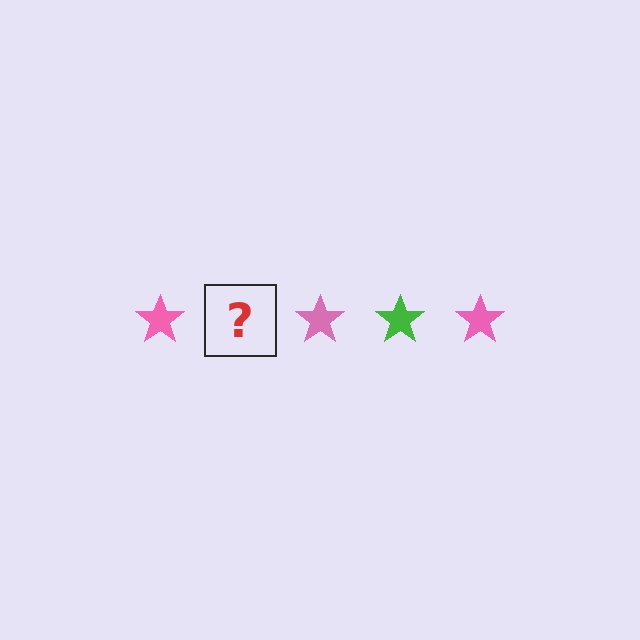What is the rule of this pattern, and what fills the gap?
The rule is that the pattern cycles through pink, green stars. The gap should be filled with a green star.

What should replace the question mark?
The question mark should be replaced with a green star.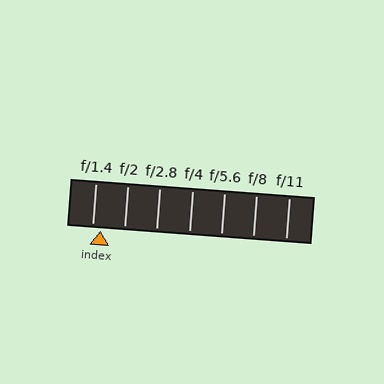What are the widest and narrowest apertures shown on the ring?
The widest aperture shown is f/1.4 and the narrowest is f/11.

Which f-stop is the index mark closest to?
The index mark is closest to f/1.4.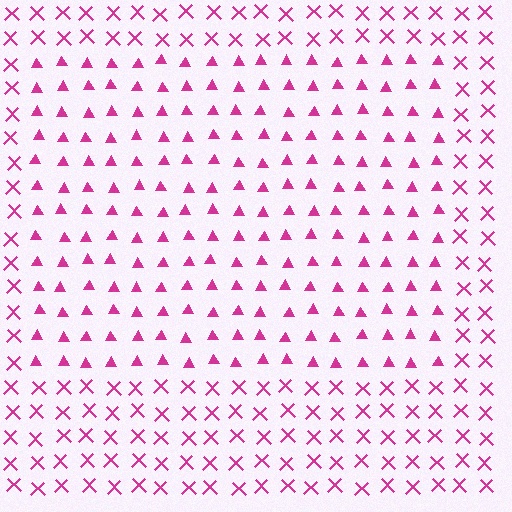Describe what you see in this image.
The image is filled with small magenta elements arranged in a uniform grid. A rectangle-shaped region contains triangles, while the surrounding area contains X marks. The boundary is defined purely by the change in element shape.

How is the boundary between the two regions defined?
The boundary is defined by a change in element shape: triangles inside vs. X marks outside. All elements share the same color and spacing.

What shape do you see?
I see a rectangle.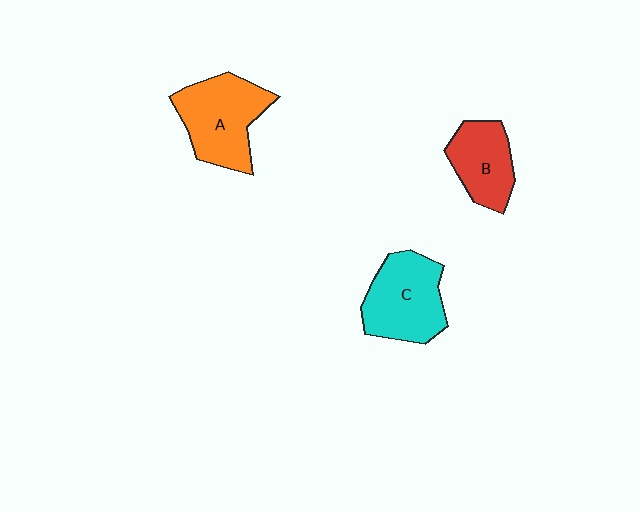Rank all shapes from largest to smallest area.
From largest to smallest: A (orange), C (cyan), B (red).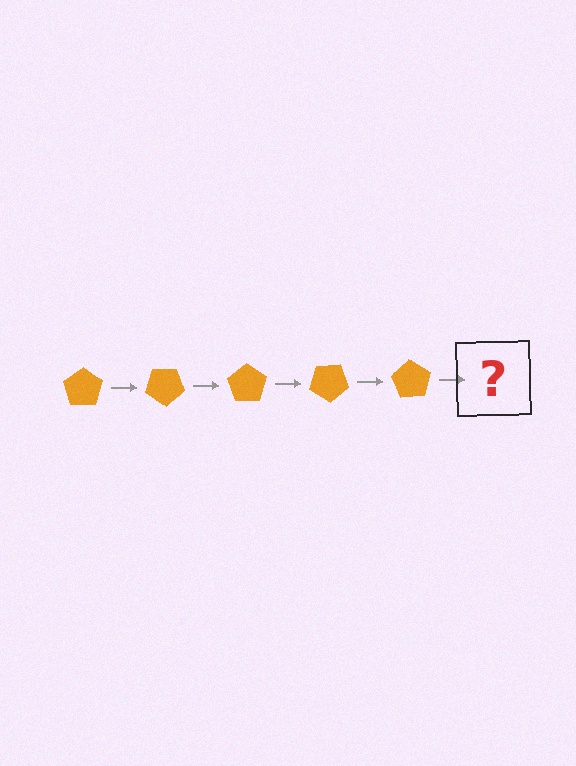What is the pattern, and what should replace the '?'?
The pattern is that the pentagon rotates 35 degrees each step. The '?' should be an orange pentagon rotated 175 degrees.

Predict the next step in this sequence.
The next step is an orange pentagon rotated 175 degrees.